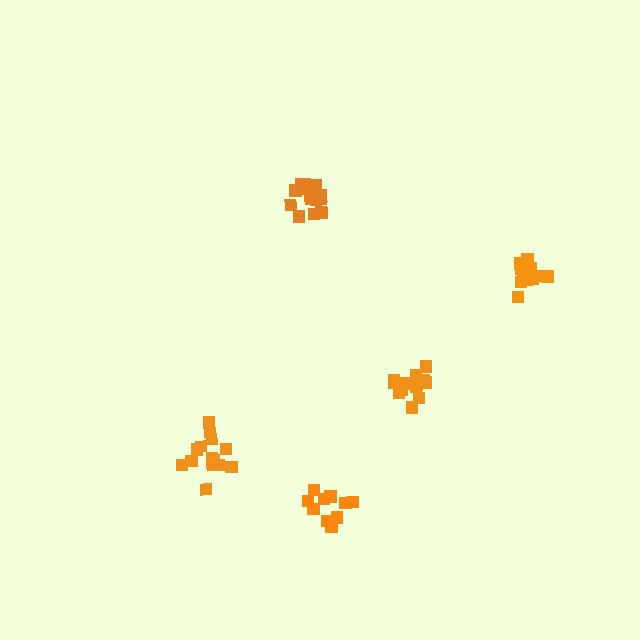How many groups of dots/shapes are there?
There are 5 groups.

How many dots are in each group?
Group 1: 11 dots, Group 2: 15 dots, Group 3: 15 dots, Group 4: 14 dots, Group 5: 13 dots (68 total).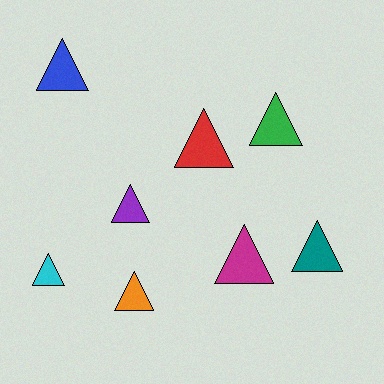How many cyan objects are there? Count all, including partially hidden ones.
There is 1 cyan object.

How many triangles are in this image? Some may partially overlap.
There are 8 triangles.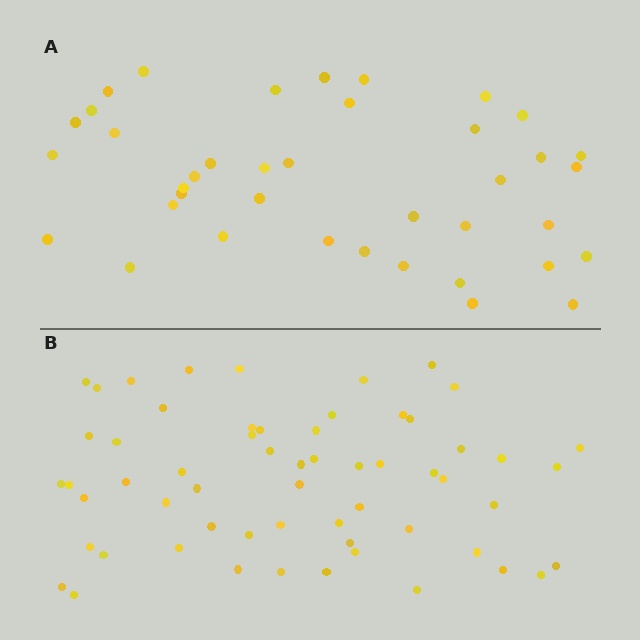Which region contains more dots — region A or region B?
Region B (the bottom region) has more dots.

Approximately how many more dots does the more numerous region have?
Region B has approximately 20 more dots than region A.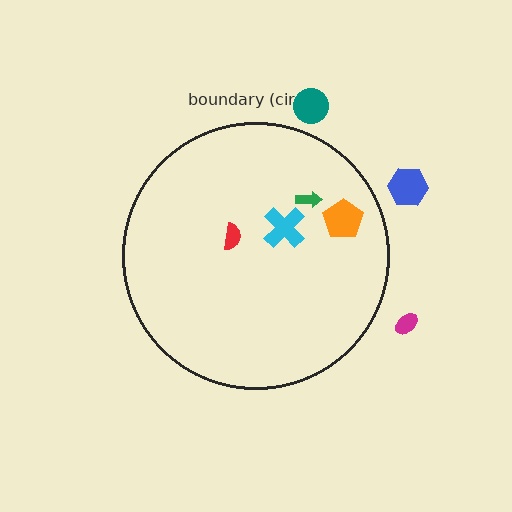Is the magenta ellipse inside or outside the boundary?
Outside.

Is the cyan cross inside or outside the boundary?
Inside.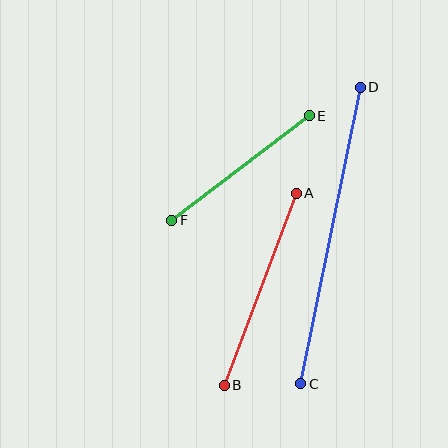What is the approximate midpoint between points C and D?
The midpoint is at approximately (331, 235) pixels.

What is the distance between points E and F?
The distance is approximately 173 pixels.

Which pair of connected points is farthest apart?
Points C and D are farthest apart.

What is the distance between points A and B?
The distance is approximately 205 pixels.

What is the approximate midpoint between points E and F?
The midpoint is at approximately (240, 168) pixels.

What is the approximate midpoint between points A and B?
The midpoint is at approximately (260, 289) pixels.